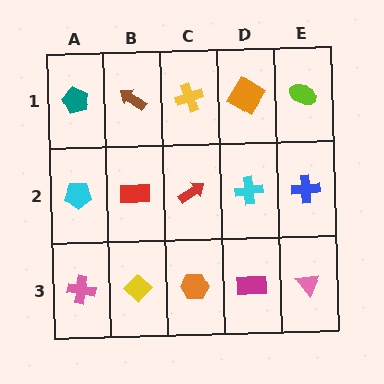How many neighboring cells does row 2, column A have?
3.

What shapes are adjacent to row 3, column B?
A red rectangle (row 2, column B), a pink cross (row 3, column A), an orange hexagon (row 3, column C).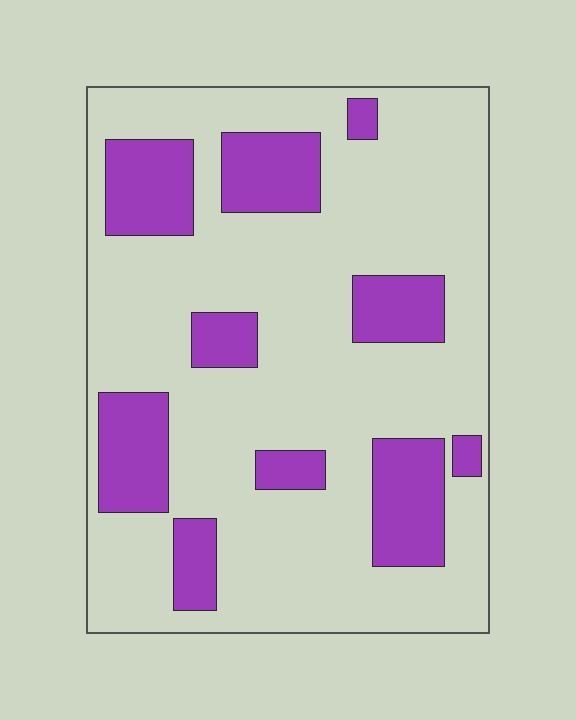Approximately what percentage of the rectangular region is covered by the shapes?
Approximately 25%.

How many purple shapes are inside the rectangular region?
10.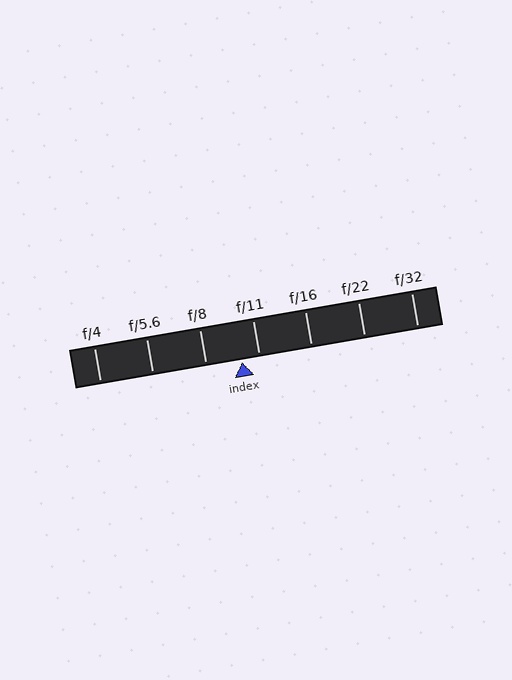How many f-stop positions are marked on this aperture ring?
There are 7 f-stop positions marked.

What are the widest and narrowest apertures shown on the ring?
The widest aperture shown is f/4 and the narrowest is f/32.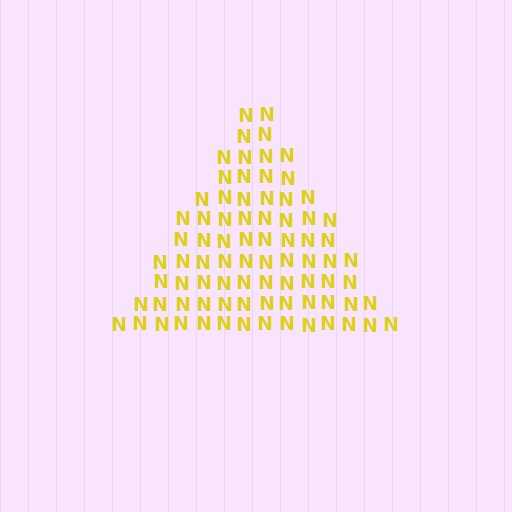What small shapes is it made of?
It is made of small letter N's.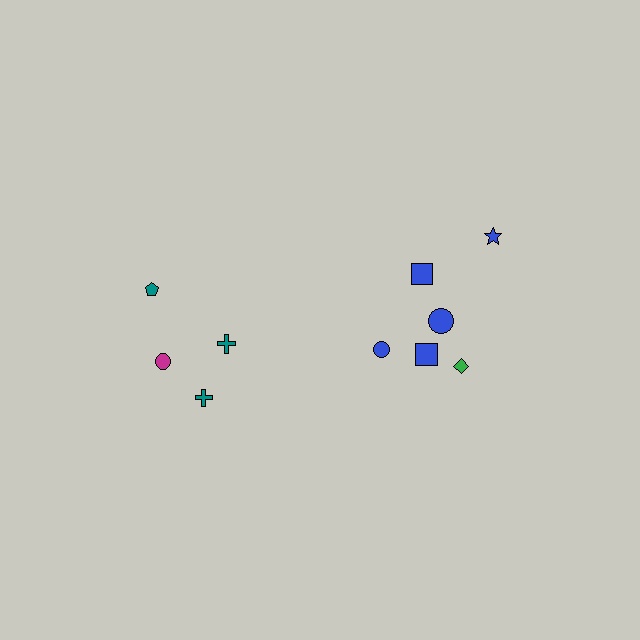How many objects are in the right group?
There are 6 objects.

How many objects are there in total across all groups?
There are 10 objects.